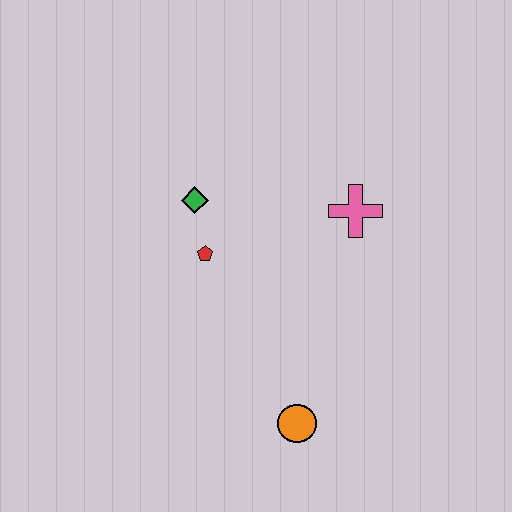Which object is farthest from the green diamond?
The orange circle is farthest from the green diamond.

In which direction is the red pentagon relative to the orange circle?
The red pentagon is above the orange circle.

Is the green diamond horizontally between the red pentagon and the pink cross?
No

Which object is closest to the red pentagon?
The green diamond is closest to the red pentagon.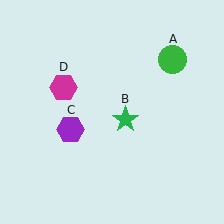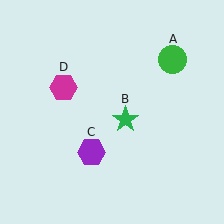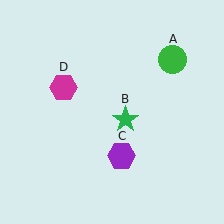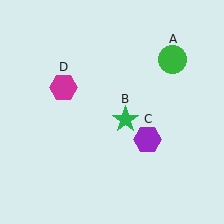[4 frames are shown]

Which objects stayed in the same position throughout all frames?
Green circle (object A) and green star (object B) and magenta hexagon (object D) remained stationary.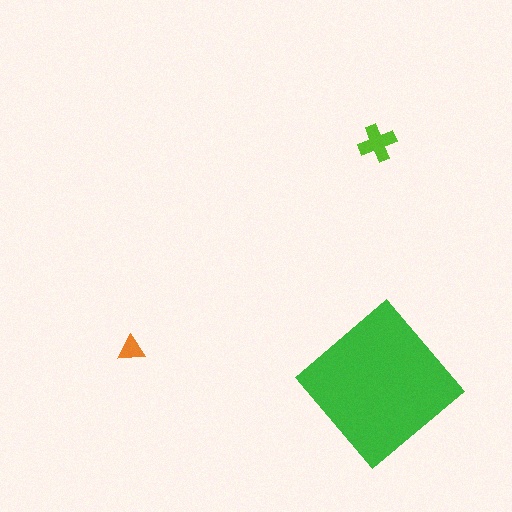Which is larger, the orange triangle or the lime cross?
The lime cross.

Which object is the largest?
The green diamond.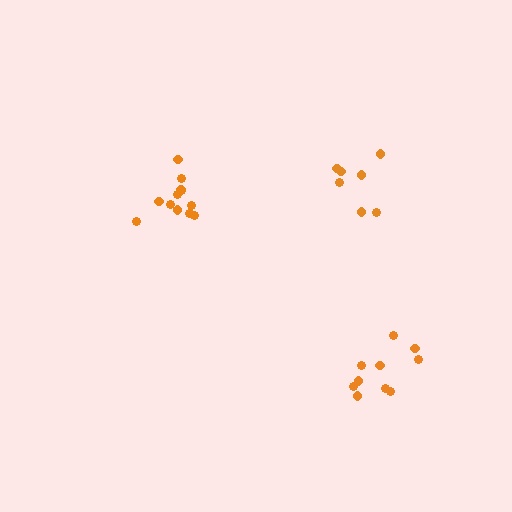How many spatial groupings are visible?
There are 3 spatial groupings.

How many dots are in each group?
Group 1: 12 dots, Group 2: 10 dots, Group 3: 7 dots (29 total).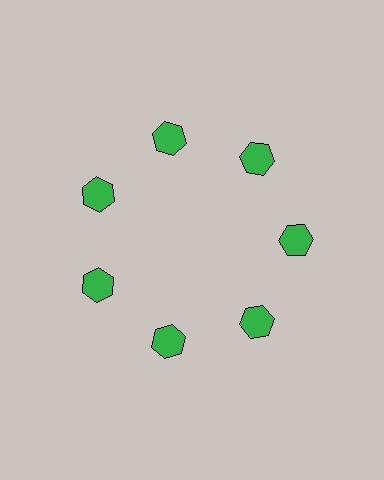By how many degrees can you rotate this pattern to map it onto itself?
The pattern maps onto itself every 51 degrees of rotation.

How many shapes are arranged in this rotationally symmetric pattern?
There are 7 shapes, arranged in 7 groups of 1.